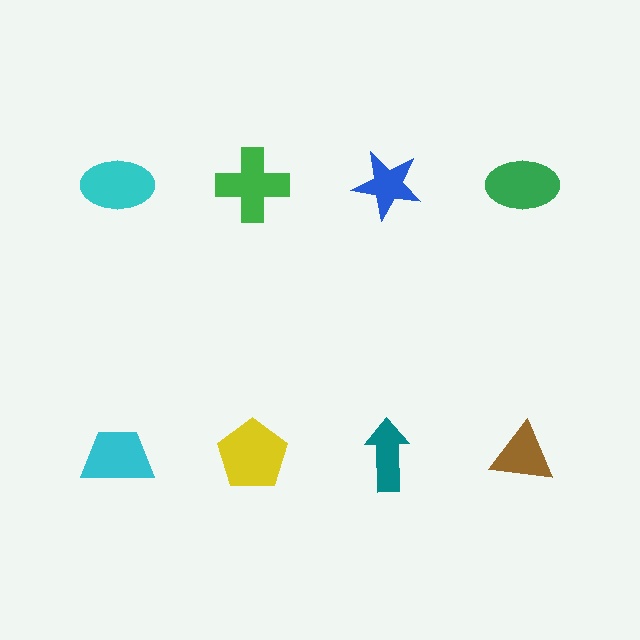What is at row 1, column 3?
A blue star.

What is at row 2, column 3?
A teal arrow.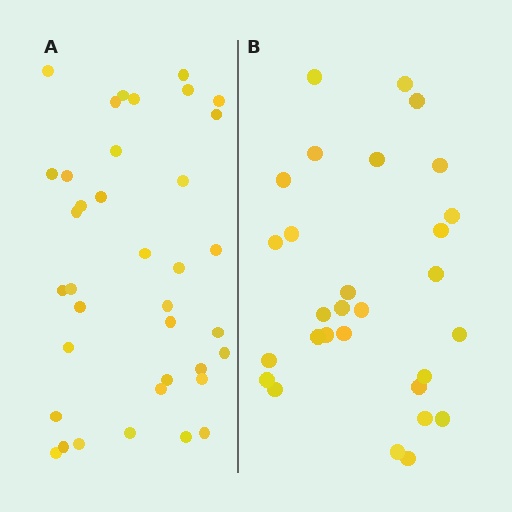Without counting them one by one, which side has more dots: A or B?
Region A (the left region) has more dots.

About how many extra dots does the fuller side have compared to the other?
Region A has roughly 8 or so more dots than region B.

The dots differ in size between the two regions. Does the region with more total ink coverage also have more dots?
No. Region B has more total ink coverage because its dots are larger, but region A actually contains more individual dots. Total area can be misleading — the number of items is what matters here.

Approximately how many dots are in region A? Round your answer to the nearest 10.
About 40 dots. (The exact count is 37, which rounds to 40.)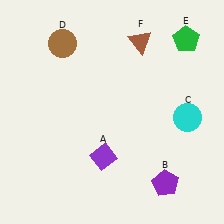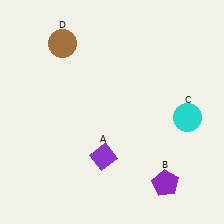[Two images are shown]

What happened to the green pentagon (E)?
The green pentagon (E) was removed in Image 2. It was in the top-right area of Image 1.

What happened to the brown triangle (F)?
The brown triangle (F) was removed in Image 2. It was in the top-right area of Image 1.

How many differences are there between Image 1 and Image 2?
There are 2 differences between the two images.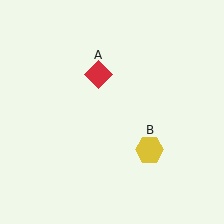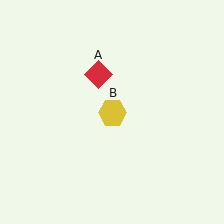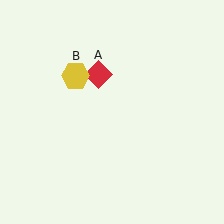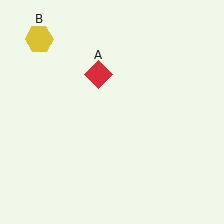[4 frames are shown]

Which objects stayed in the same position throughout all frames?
Red diamond (object A) remained stationary.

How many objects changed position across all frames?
1 object changed position: yellow hexagon (object B).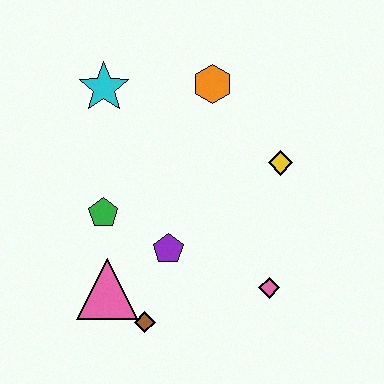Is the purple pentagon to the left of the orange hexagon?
Yes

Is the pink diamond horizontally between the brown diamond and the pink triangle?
No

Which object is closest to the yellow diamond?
The orange hexagon is closest to the yellow diamond.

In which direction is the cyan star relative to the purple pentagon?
The cyan star is above the purple pentagon.